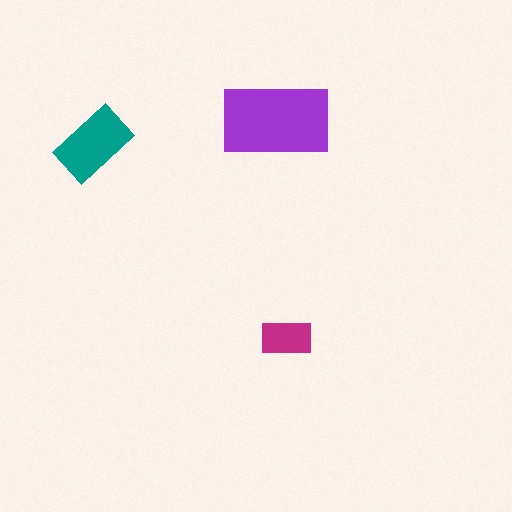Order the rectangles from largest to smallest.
the purple one, the teal one, the magenta one.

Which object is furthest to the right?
The magenta rectangle is rightmost.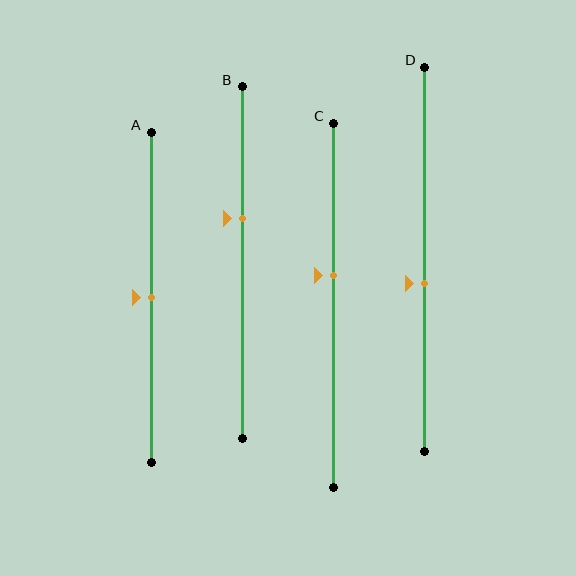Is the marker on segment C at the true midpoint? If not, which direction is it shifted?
No, the marker on segment C is shifted upward by about 8% of the segment length.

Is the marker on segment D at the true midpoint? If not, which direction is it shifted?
No, the marker on segment D is shifted downward by about 6% of the segment length.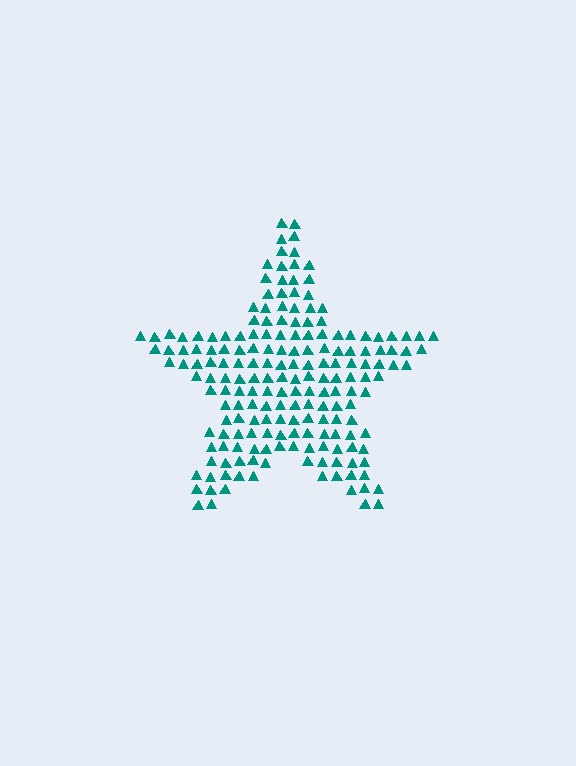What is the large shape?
The large shape is a star.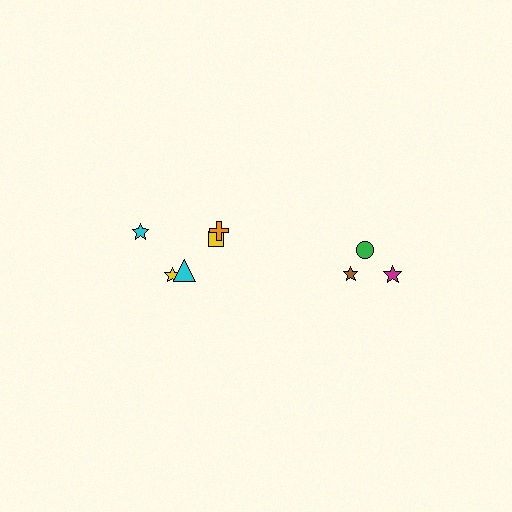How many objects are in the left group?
There are 5 objects.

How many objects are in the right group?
There are 3 objects.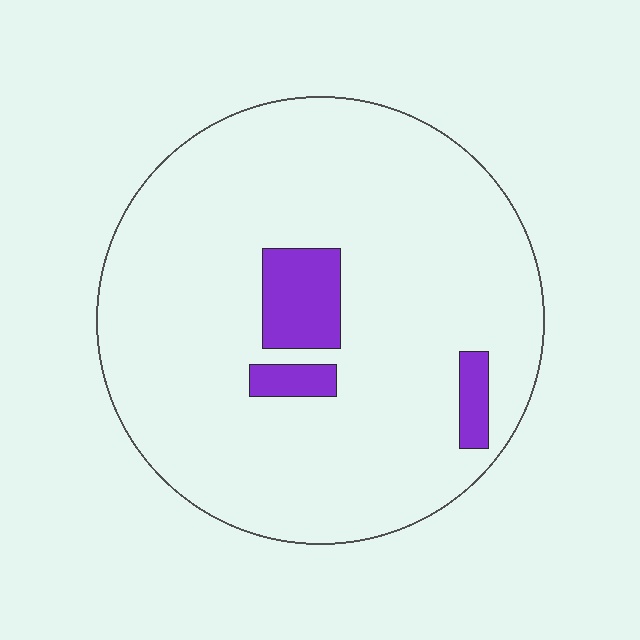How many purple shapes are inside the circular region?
3.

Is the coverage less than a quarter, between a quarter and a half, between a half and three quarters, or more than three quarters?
Less than a quarter.